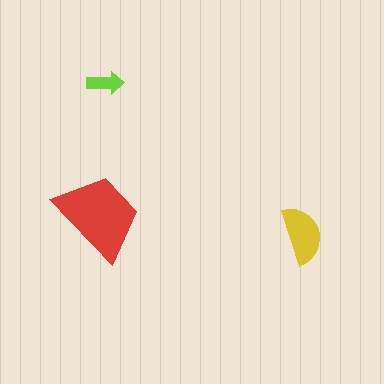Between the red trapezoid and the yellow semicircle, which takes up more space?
The red trapezoid.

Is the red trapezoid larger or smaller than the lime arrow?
Larger.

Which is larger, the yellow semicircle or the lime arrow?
The yellow semicircle.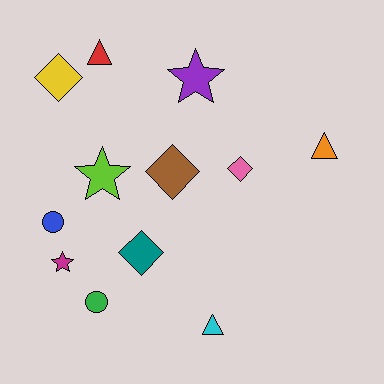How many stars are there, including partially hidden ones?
There are 3 stars.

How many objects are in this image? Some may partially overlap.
There are 12 objects.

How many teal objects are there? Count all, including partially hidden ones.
There is 1 teal object.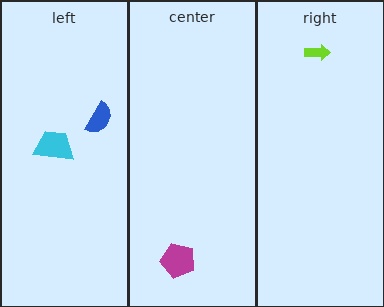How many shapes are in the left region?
2.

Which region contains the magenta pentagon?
The center region.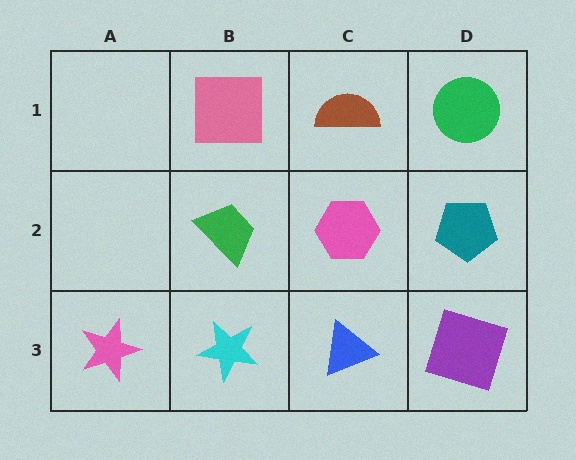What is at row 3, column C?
A blue triangle.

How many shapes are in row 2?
3 shapes.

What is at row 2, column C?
A pink hexagon.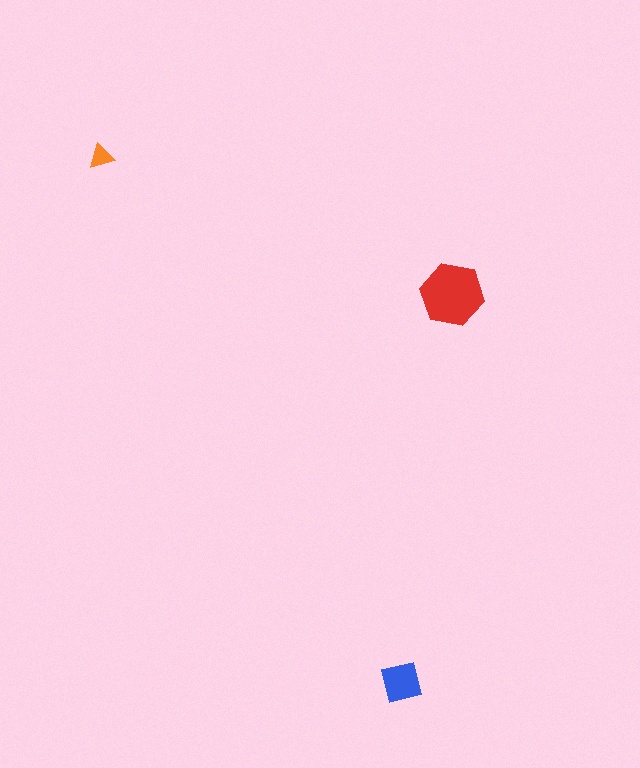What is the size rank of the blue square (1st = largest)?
2nd.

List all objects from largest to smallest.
The red hexagon, the blue square, the orange triangle.